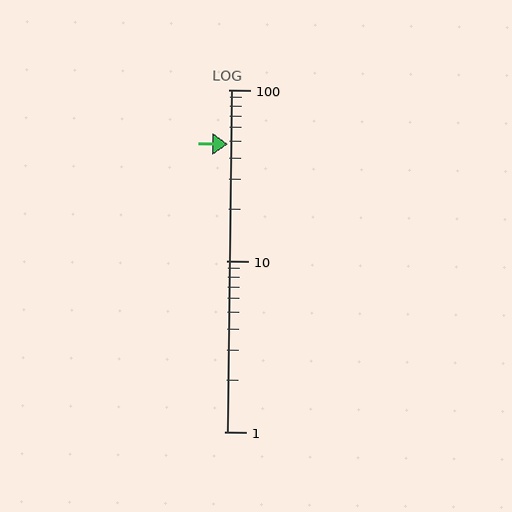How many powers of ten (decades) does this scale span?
The scale spans 2 decades, from 1 to 100.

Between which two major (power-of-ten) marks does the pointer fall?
The pointer is between 10 and 100.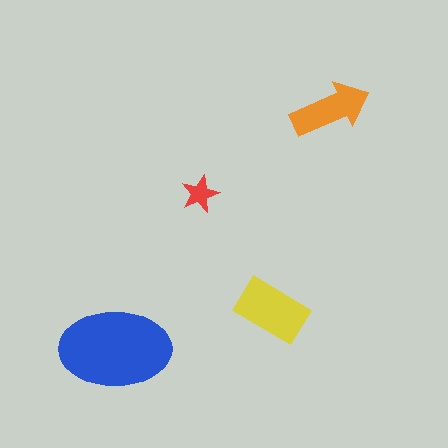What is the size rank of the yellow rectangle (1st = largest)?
2nd.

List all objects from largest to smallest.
The blue ellipse, the yellow rectangle, the orange arrow, the red star.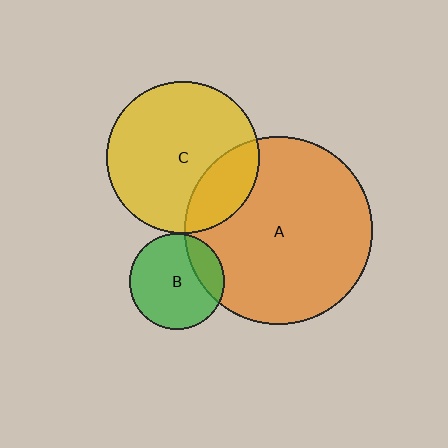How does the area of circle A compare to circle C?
Approximately 1.5 times.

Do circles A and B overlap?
Yes.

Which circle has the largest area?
Circle A (orange).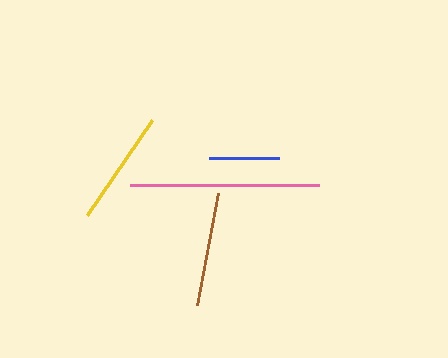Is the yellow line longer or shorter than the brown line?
The yellow line is longer than the brown line.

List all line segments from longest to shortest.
From longest to shortest: pink, yellow, brown, blue.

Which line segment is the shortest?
The blue line is the shortest at approximately 70 pixels.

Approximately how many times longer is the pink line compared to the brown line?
The pink line is approximately 1.6 times the length of the brown line.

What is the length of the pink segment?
The pink segment is approximately 189 pixels long.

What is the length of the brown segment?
The brown segment is approximately 114 pixels long.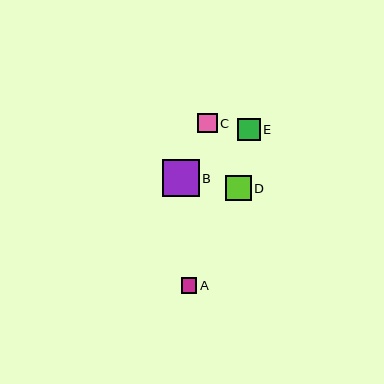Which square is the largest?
Square B is the largest with a size of approximately 37 pixels.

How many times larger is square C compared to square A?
Square C is approximately 1.3 times the size of square A.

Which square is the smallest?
Square A is the smallest with a size of approximately 16 pixels.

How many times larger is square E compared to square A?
Square E is approximately 1.4 times the size of square A.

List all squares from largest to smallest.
From largest to smallest: B, D, E, C, A.